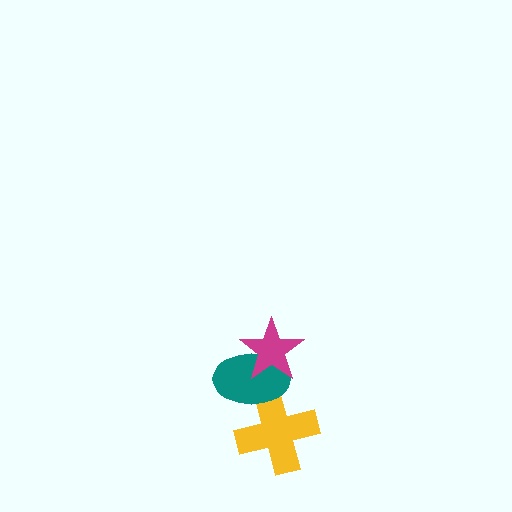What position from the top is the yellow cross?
The yellow cross is 3rd from the top.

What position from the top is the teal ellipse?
The teal ellipse is 2nd from the top.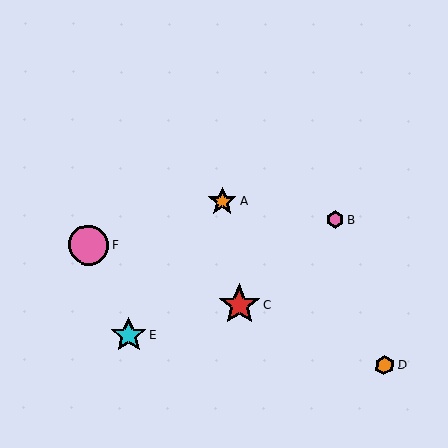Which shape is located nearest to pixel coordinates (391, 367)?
The orange hexagon (labeled D) at (384, 365) is nearest to that location.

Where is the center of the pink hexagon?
The center of the pink hexagon is at (335, 220).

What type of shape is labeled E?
Shape E is a cyan star.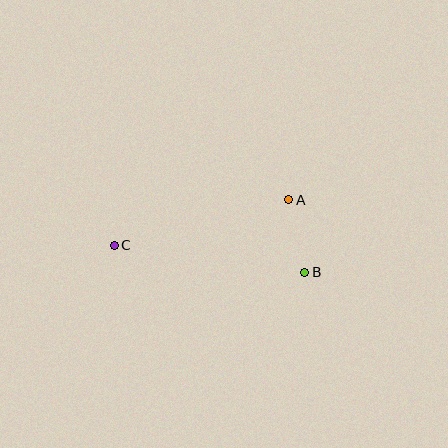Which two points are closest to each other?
Points A and B are closest to each other.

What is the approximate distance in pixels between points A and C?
The distance between A and C is approximately 180 pixels.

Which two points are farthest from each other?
Points B and C are farthest from each other.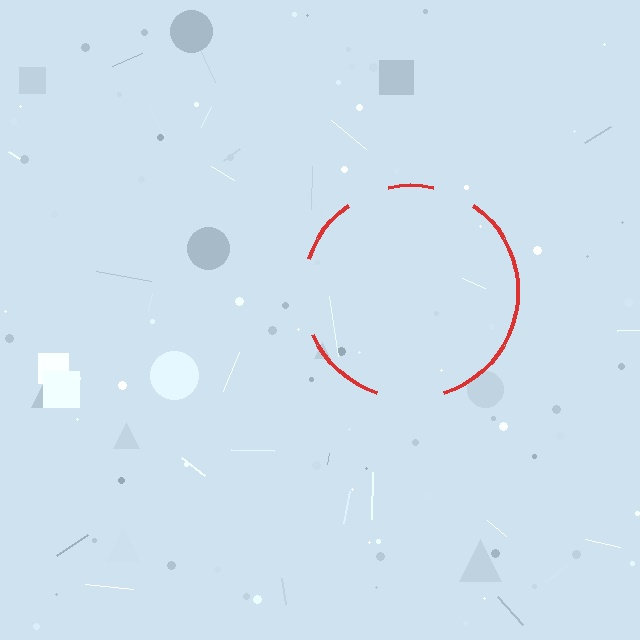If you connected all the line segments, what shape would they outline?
They would outline a circle.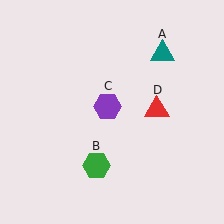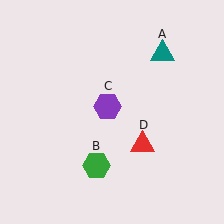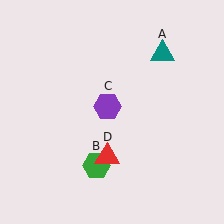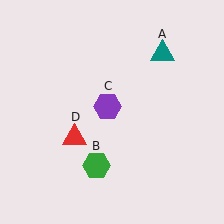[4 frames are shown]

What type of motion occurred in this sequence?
The red triangle (object D) rotated clockwise around the center of the scene.